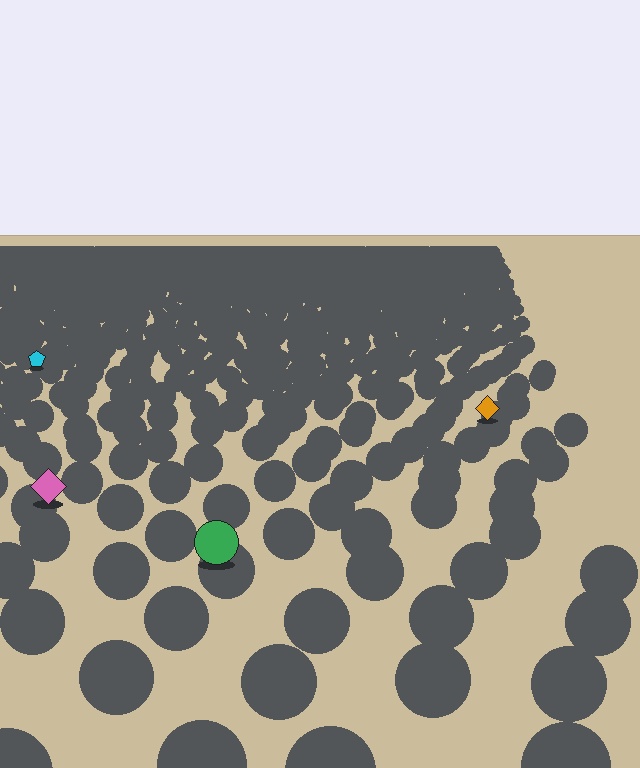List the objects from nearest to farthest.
From nearest to farthest: the green circle, the pink diamond, the orange diamond, the cyan pentagon.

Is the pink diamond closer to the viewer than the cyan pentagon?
Yes. The pink diamond is closer — you can tell from the texture gradient: the ground texture is coarser near it.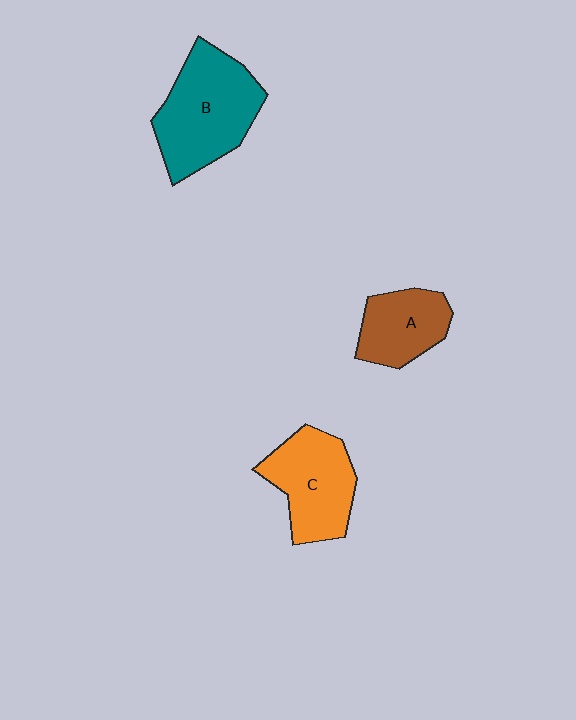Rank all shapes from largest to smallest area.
From largest to smallest: B (teal), C (orange), A (brown).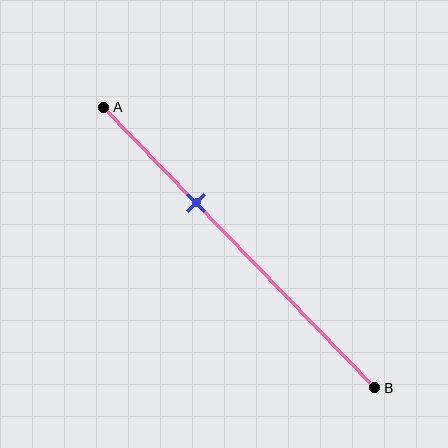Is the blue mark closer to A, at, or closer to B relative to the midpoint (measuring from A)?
The blue mark is closer to point A than the midpoint of segment AB.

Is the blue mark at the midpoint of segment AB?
No, the mark is at about 35% from A, not at the 50% midpoint.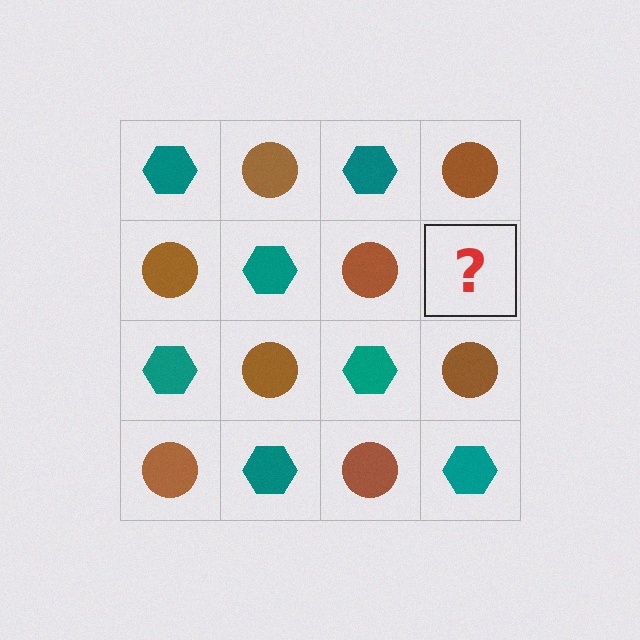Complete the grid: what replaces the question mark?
The question mark should be replaced with a teal hexagon.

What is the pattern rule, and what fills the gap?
The rule is that it alternates teal hexagon and brown circle in a checkerboard pattern. The gap should be filled with a teal hexagon.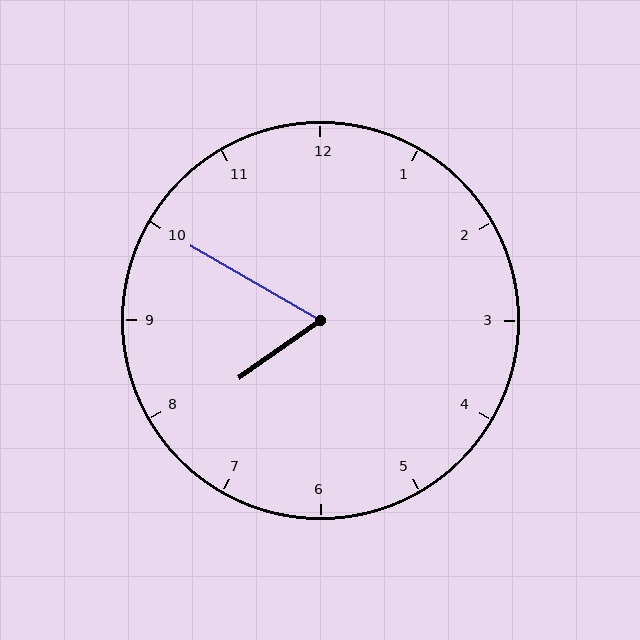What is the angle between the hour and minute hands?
Approximately 65 degrees.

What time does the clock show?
7:50.